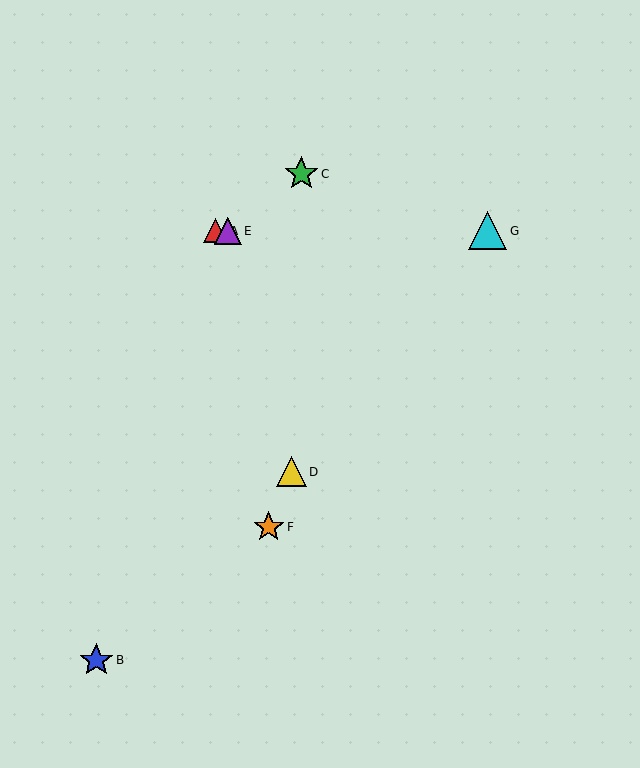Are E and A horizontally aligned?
Yes, both are at y≈231.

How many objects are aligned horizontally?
3 objects (A, E, G) are aligned horizontally.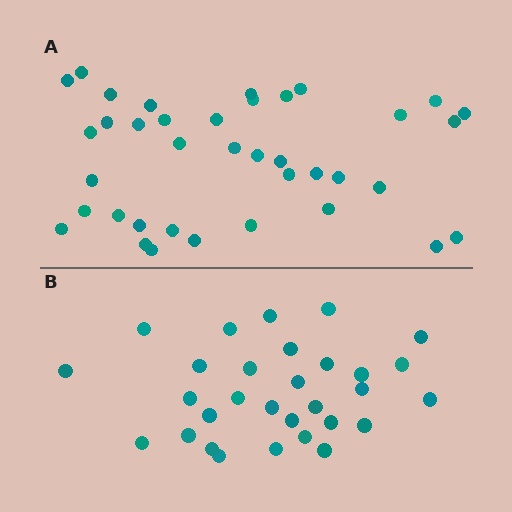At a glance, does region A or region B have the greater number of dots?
Region A (the top region) has more dots.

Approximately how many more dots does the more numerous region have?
Region A has roughly 8 or so more dots than region B.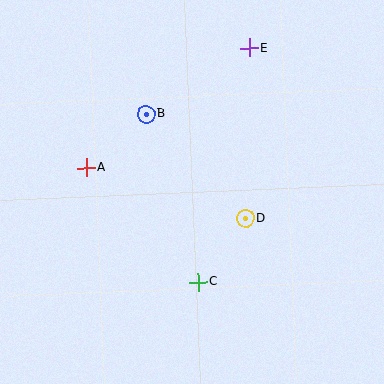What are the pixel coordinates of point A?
Point A is at (86, 168).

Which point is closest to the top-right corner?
Point E is closest to the top-right corner.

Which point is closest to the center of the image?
Point D at (246, 219) is closest to the center.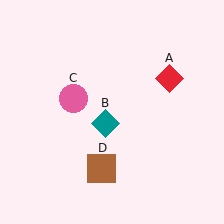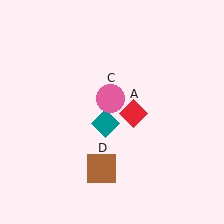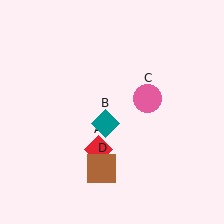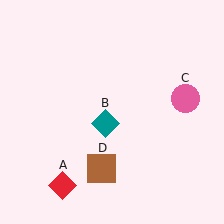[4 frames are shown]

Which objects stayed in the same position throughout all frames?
Teal diamond (object B) and brown square (object D) remained stationary.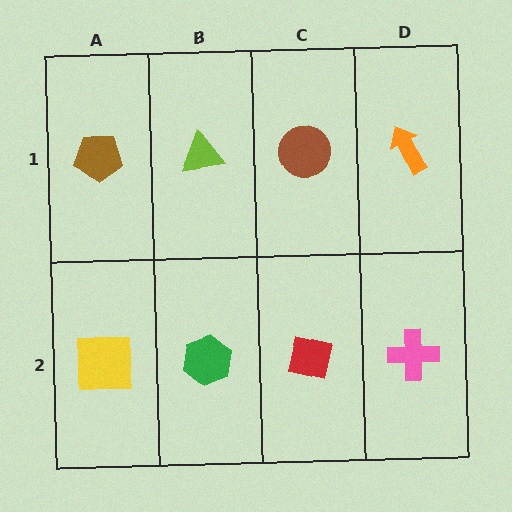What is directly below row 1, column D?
A pink cross.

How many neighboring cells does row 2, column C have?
3.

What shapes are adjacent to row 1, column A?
A yellow square (row 2, column A), a lime triangle (row 1, column B).